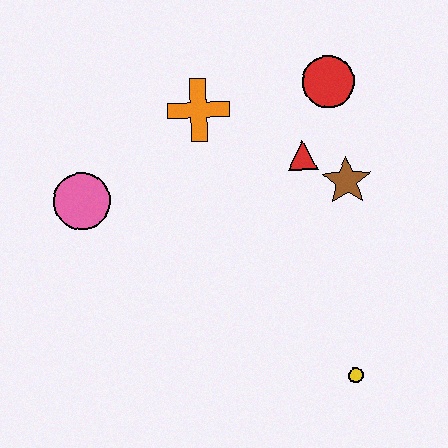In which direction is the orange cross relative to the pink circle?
The orange cross is to the right of the pink circle.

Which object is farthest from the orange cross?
The yellow circle is farthest from the orange cross.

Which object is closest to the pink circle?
The orange cross is closest to the pink circle.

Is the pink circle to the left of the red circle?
Yes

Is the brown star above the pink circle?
Yes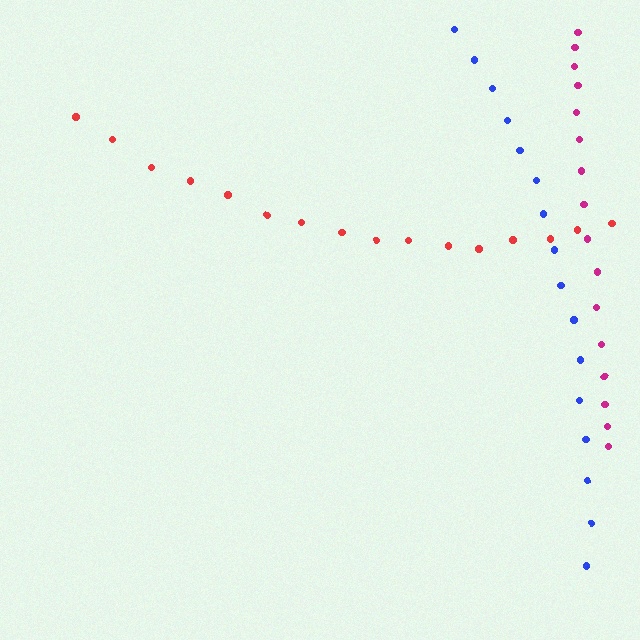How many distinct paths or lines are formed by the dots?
There are 3 distinct paths.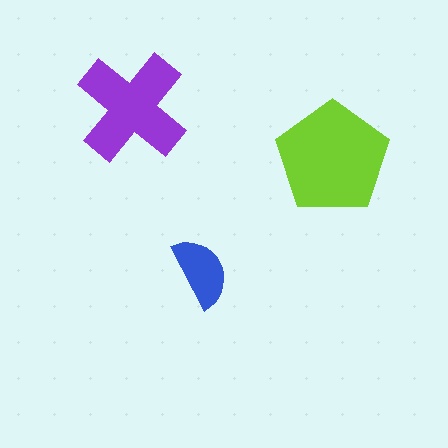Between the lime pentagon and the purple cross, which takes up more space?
The lime pentagon.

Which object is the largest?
The lime pentagon.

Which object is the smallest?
The blue semicircle.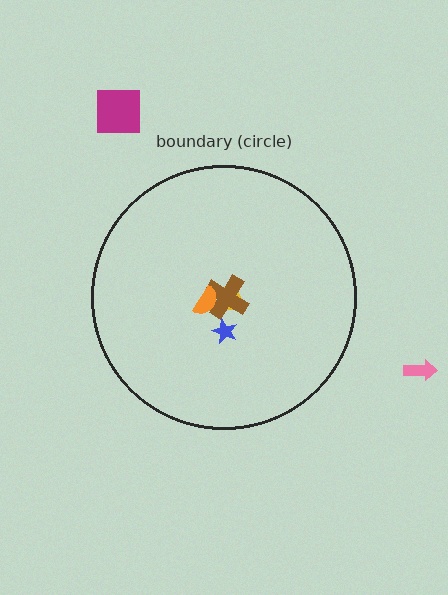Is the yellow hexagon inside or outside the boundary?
Inside.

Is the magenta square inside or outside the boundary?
Outside.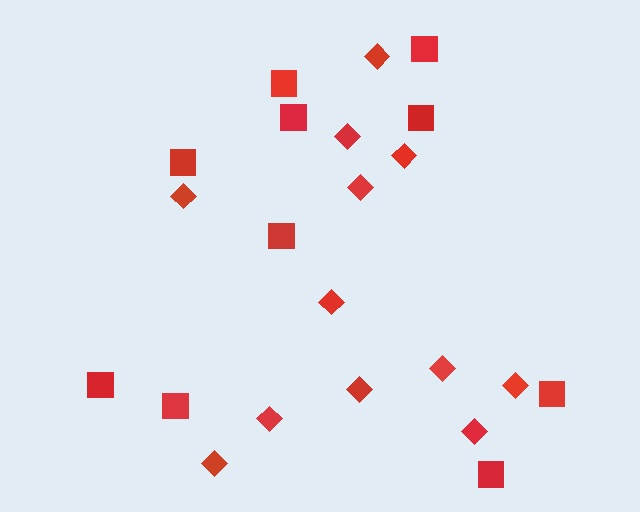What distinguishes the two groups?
There are 2 groups: one group of diamonds (12) and one group of squares (10).